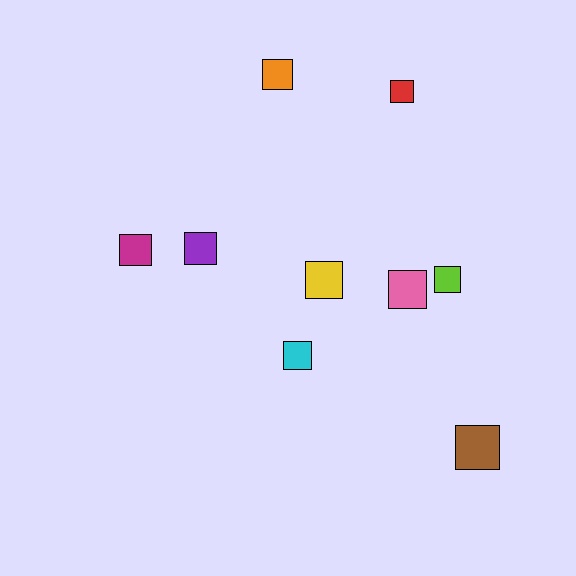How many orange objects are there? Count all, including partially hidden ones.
There is 1 orange object.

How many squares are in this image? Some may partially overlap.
There are 9 squares.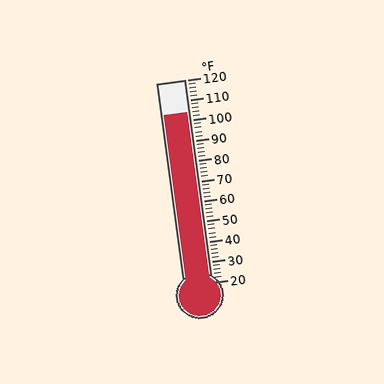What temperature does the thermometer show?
The thermometer shows approximately 104°F.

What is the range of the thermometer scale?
The thermometer scale ranges from 20°F to 120°F.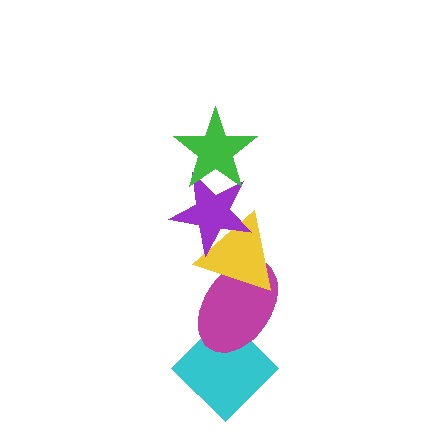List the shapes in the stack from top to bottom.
From top to bottom: the green star, the purple star, the yellow triangle, the magenta ellipse, the cyan diamond.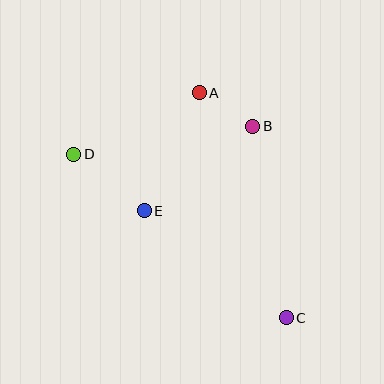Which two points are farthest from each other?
Points C and D are farthest from each other.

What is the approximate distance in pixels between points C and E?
The distance between C and E is approximately 177 pixels.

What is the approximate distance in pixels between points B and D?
The distance between B and D is approximately 182 pixels.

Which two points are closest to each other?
Points A and B are closest to each other.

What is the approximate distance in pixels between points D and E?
The distance between D and E is approximately 91 pixels.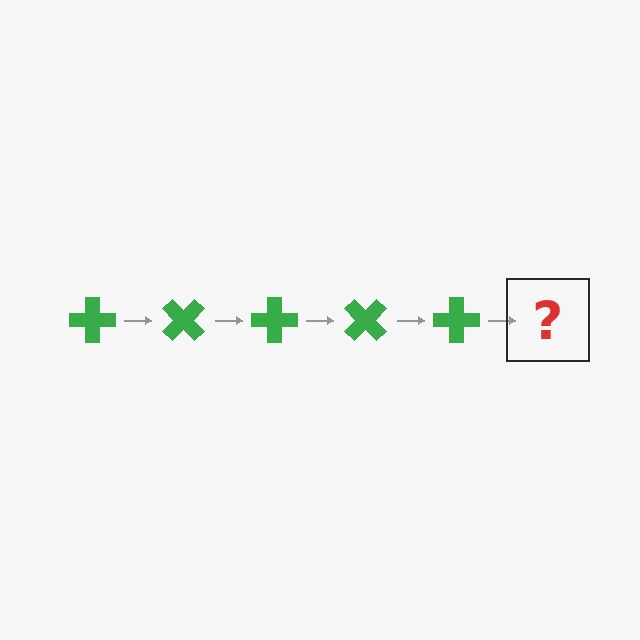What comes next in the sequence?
The next element should be a green cross rotated 225 degrees.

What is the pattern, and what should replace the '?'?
The pattern is that the cross rotates 45 degrees each step. The '?' should be a green cross rotated 225 degrees.